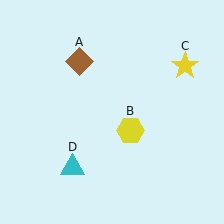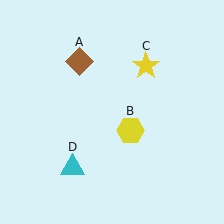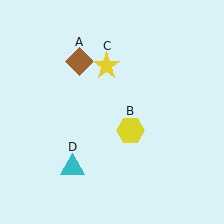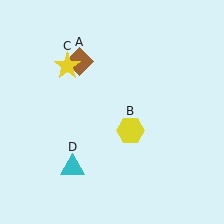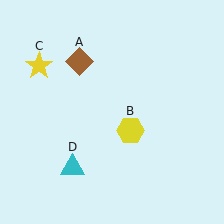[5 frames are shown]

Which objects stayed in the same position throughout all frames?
Brown diamond (object A) and yellow hexagon (object B) and cyan triangle (object D) remained stationary.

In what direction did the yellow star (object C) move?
The yellow star (object C) moved left.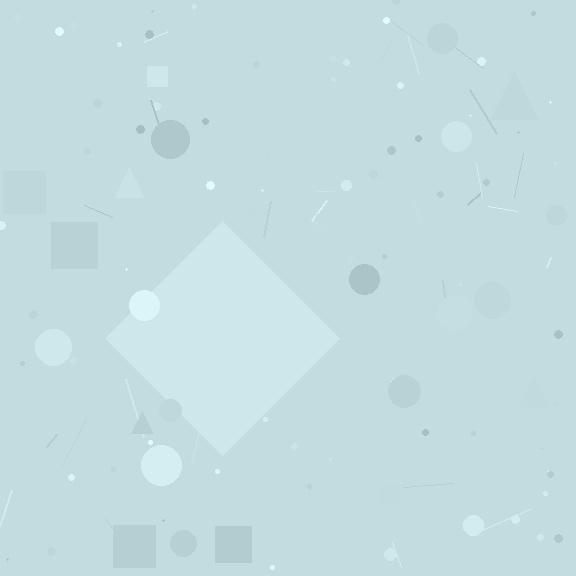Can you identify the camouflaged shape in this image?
The camouflaged shape is a diamond.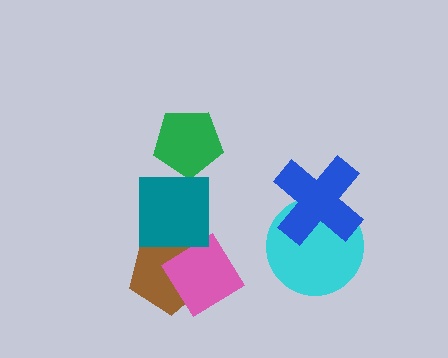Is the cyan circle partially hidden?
Yes, it is partially covered by another shape.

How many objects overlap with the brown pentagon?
2 objects overlap with the brown pentagon.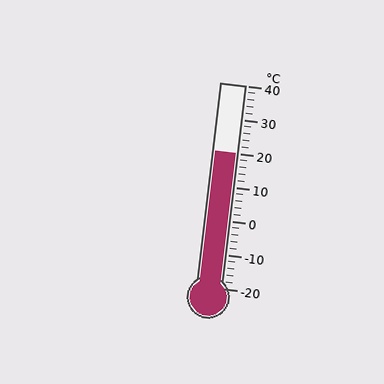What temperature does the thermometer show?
The thermometer shows approximately 20°C.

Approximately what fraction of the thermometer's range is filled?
The thermometer is filled to approximately 65% of its range.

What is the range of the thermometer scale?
The thermometer scale ranges from -20°C to 40°C.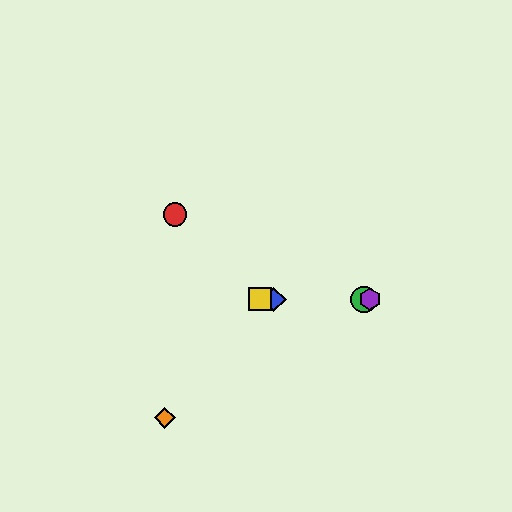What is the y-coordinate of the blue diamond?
The blue diamond is at y≈299.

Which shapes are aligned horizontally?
The blue diamond, the green circle, the yellow square, the purple hexagon are aligned horizontally.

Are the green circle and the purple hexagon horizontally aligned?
Yes, both are at y≈299.